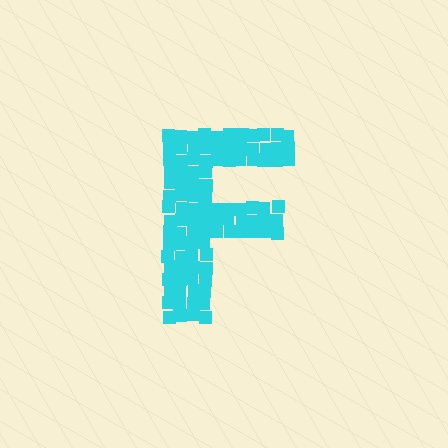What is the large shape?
The large shape is the letter F.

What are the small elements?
The small elements are squares.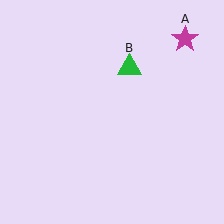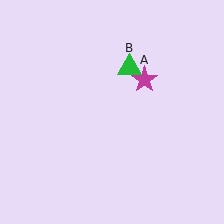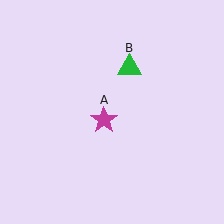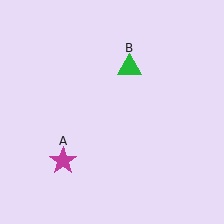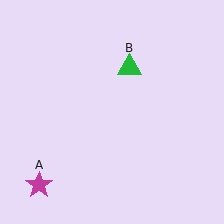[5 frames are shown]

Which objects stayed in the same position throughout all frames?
Green triangle (object B) remained stationary.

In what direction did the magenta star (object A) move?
The magenta star (object A) moved down and to the left.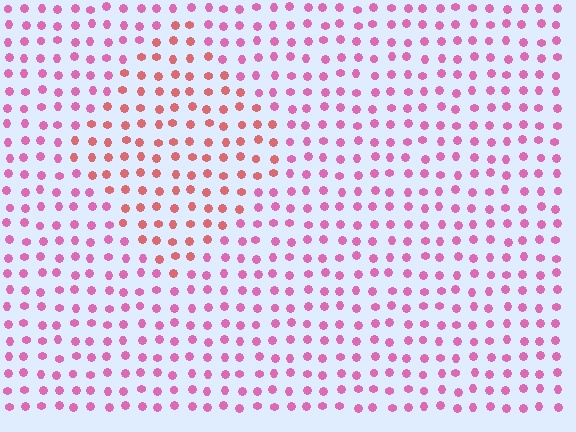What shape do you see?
I see a diamond.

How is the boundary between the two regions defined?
The boundary is defined purely by a slight shift in hue (about 35 degrees). Spacing, size, and orientation are identical on both sides.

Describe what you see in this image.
The image is filled with small pink elements in a uniform arrangement. A diamond-shaped region is visible where the elements are tinted to a slightly different hue, forming a subtle color boundary.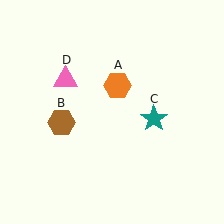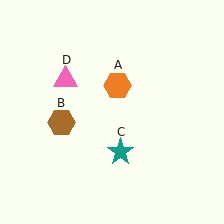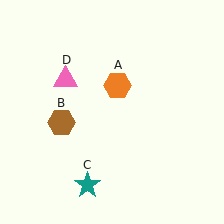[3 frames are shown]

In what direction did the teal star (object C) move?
The teal star (object C) moved down and to the left.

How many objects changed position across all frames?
1 object changed position: teal star (object C).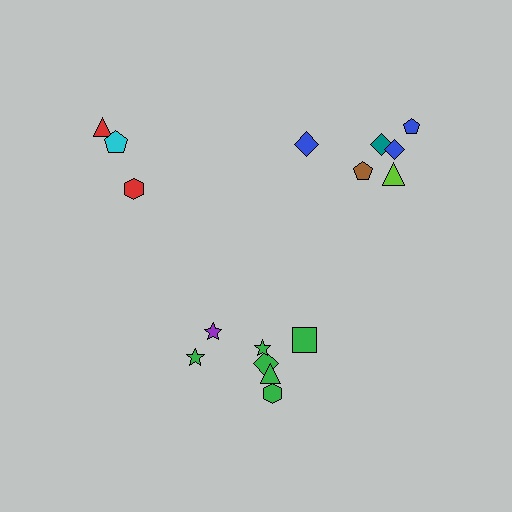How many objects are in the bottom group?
There are 7 objects.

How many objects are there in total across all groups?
There are 16 objects.